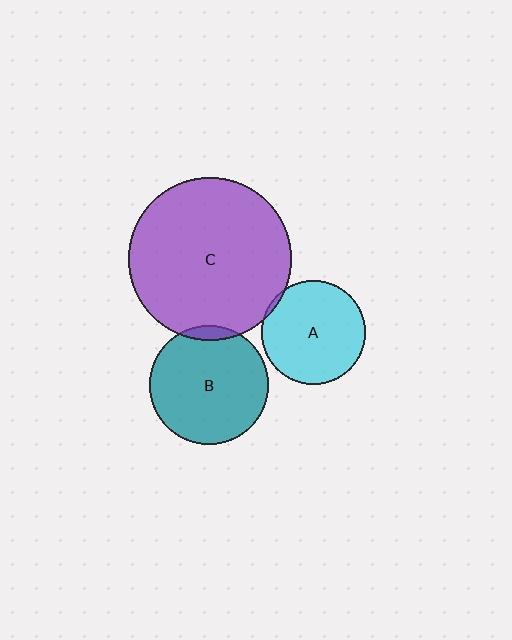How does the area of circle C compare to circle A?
Approximately 2.4 times.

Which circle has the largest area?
Circle C (purple).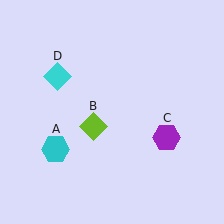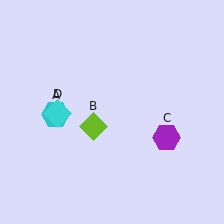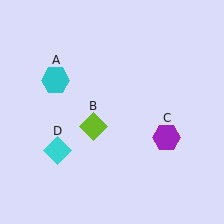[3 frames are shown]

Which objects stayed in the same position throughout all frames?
Lime diamond (object B) and purple hexagon (object C) remained stationary.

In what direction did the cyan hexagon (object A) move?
The cyan hexagon (object A) moved up.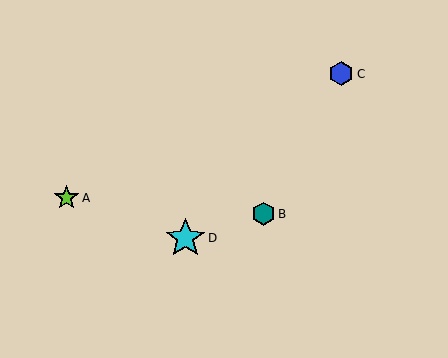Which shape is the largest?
The cyan star (labeled D) is the largest.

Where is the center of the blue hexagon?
The center of the blue hexagon is at (341, 74).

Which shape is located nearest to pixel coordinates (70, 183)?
The lime star (labeled A) at (66, 198) is nearest to that location.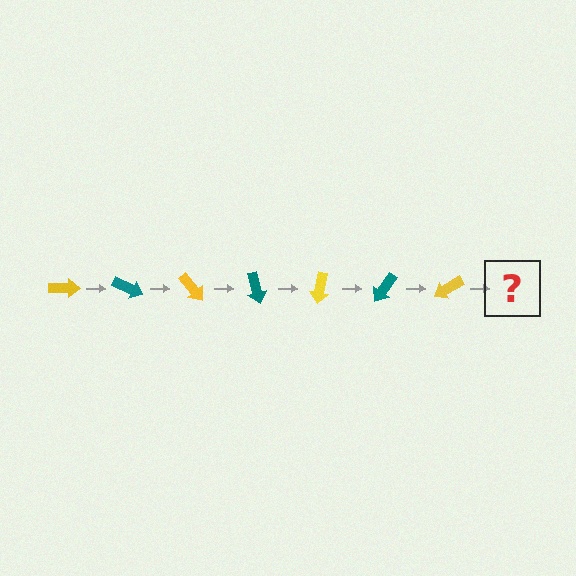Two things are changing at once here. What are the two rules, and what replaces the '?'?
The two rules are that it rotates 25 degrees each step and the color cycles through yellow and teal. The '?' should be a teal arrow, rotated 175 degrees from the start.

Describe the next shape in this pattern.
It should be a teal arrow, rotated 175 degrees from the start.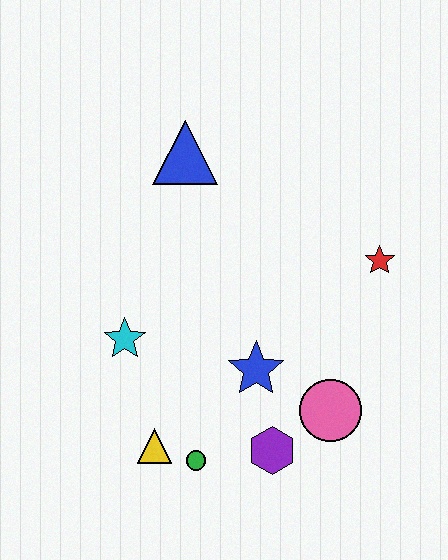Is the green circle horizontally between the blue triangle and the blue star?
Yes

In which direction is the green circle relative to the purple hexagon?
The green circle is to the left of the purple hexagon.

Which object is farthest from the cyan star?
The red star is farthest from the cyan star.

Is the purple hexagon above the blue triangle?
No